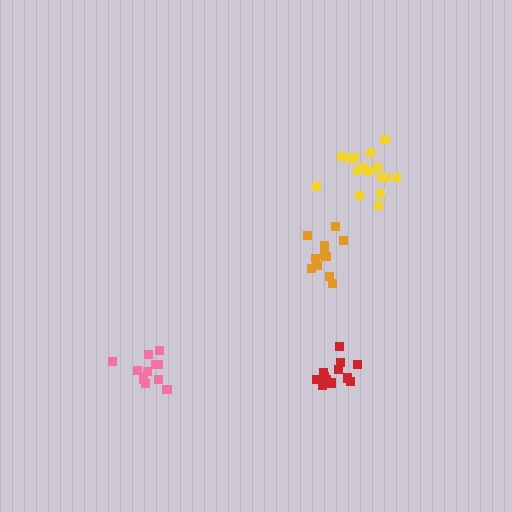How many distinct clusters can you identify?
There are 4 distinct clusters.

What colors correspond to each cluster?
The clusters are colored: pink, yellow, orange, red.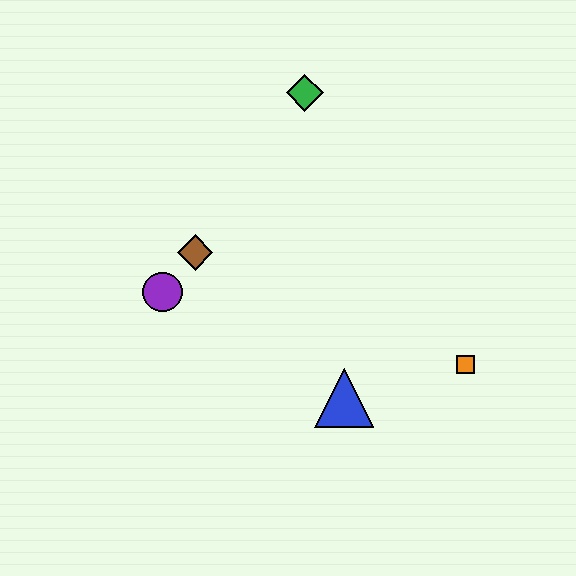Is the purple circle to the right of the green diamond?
No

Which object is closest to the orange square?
The blue triangle is closest to the orange square.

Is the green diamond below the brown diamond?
No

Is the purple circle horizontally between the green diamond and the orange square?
No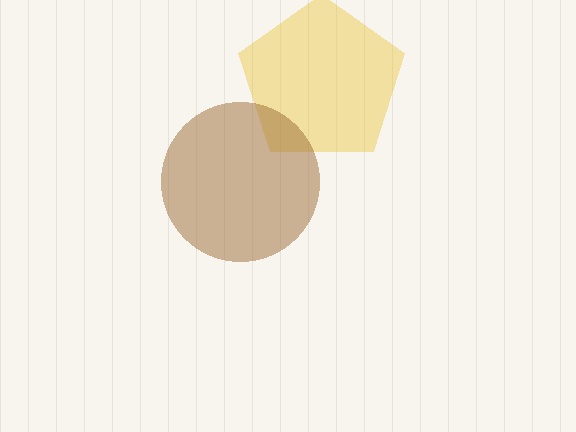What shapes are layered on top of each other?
The layered shapes are: a yellow pentagon, a brown circle.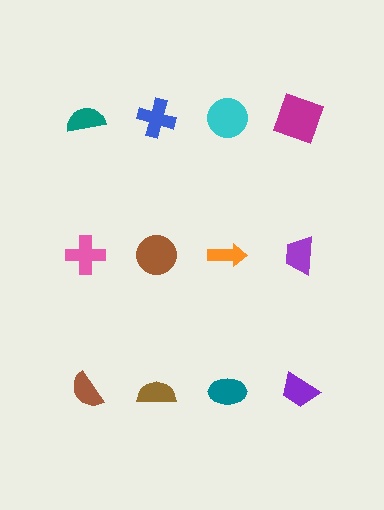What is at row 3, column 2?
A brown semicircle.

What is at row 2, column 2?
A brown circle.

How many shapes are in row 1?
4 shapes.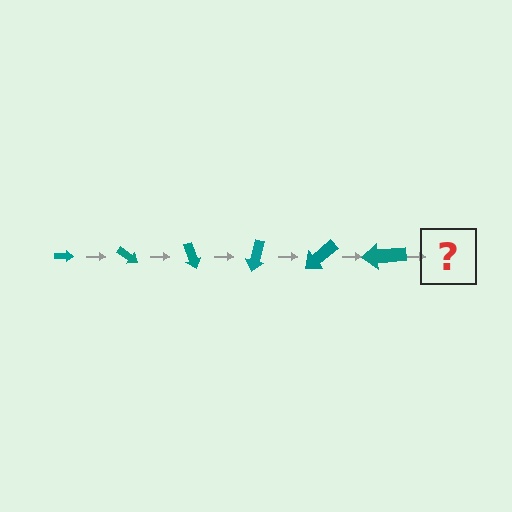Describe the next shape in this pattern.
It should be an arrow, larger than the previous one and rotated 210 degrees from the start.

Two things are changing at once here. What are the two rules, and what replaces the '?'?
The two rules are that the arrow grows larger each step and it rotates 35 degrees each step. The '?' should be an arrow, larger than the previous one and rotated 210 degrees from the start.